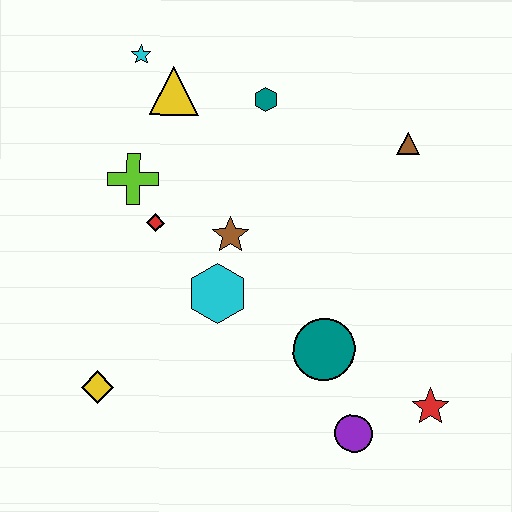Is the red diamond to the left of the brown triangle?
Yes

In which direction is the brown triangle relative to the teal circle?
The brown triangle is above the teal circle.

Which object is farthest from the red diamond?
The red star is farthest from the red diamond.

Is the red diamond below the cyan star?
Yes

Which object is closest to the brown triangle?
The teal hexagon is closest to the brown triangle.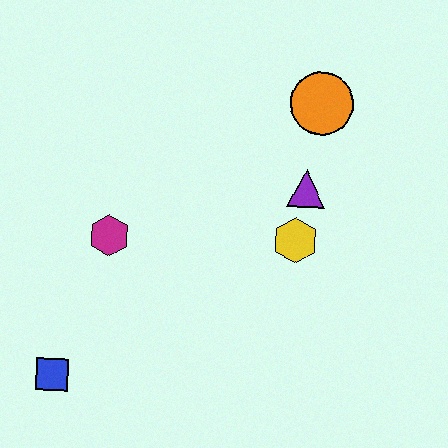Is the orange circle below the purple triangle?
No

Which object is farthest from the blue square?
The orange circle is farthest from the blue square.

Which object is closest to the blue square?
The magenta hexagon is closest to the blue square.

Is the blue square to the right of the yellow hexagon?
No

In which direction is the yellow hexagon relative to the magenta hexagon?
The yellow hexagon is to the right of the magenta hexagon.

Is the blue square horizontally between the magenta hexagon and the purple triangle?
No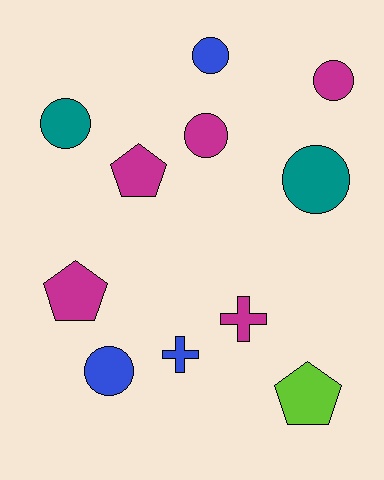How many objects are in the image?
There are 11 objects.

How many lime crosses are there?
There are no lime crosses.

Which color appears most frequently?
Magenta, with 5 objects.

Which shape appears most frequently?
Circle, with 6 objects.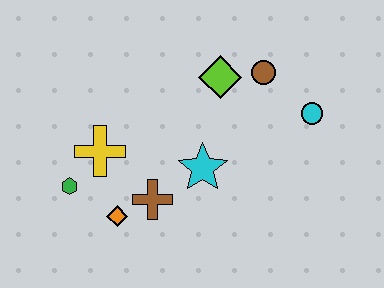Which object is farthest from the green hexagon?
The cyan circle is farthest from the green hexagon.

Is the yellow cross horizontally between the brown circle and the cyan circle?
No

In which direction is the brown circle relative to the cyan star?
The brown circle is above the cyan star.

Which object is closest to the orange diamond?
The brown cross is closest to the orange diamond.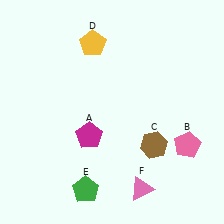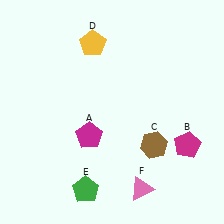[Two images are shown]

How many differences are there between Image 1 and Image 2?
There is 1 difference between the two images.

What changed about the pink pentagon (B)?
In Image 1, B is pink. In Image 2, it changed to magenta.